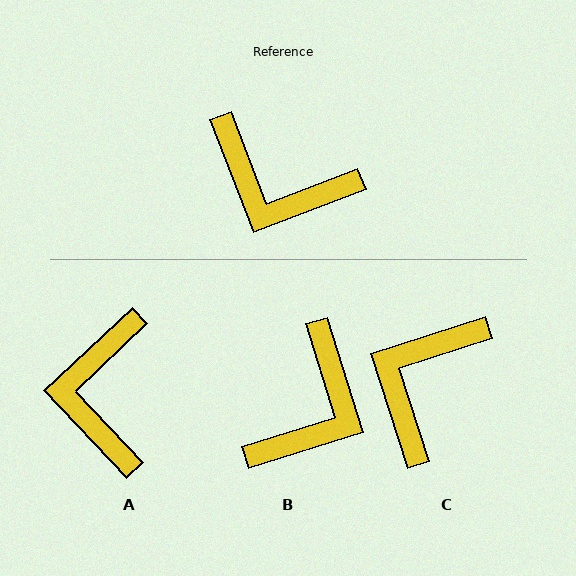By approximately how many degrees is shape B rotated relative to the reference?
Approximately 86 degrees counter-clockwise.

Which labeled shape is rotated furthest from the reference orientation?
C, about 93 degrees away.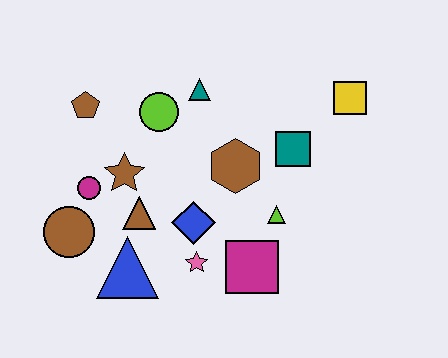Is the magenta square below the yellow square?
Yes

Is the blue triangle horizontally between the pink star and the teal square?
No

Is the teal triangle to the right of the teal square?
No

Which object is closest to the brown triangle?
The brown star is closest to the brown triangle.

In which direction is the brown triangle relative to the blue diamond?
The brown triangle is to the left of the blue diamond.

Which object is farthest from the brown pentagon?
The yellow square is farthest from the brown pentagon.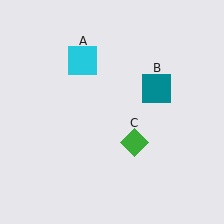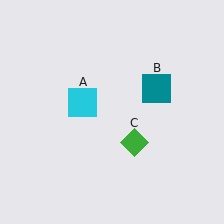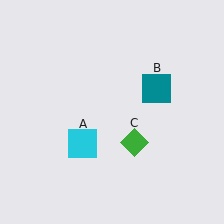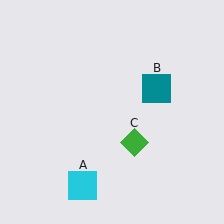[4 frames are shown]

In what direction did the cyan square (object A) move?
The cyan square (object A) moved down.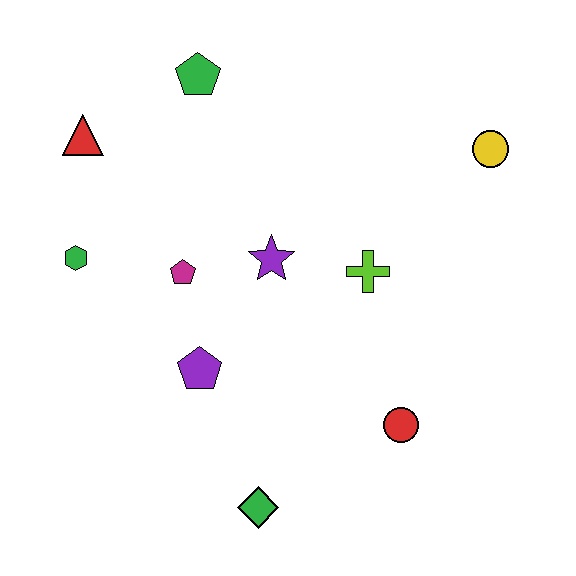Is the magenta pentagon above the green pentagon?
No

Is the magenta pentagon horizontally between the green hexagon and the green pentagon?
Yes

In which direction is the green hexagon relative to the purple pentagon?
The green hexagon is to the left of the purple pentagon.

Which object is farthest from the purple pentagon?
The yellow circle is farthest from the purple pentagon.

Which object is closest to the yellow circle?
The lime cross is closest to the yellow circle.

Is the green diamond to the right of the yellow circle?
No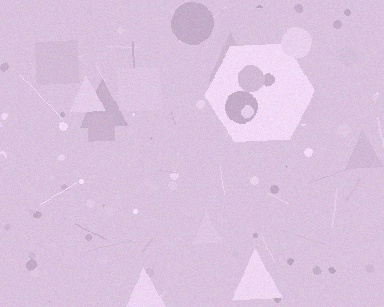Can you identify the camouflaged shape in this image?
The camouflaged shape is a hexagon.